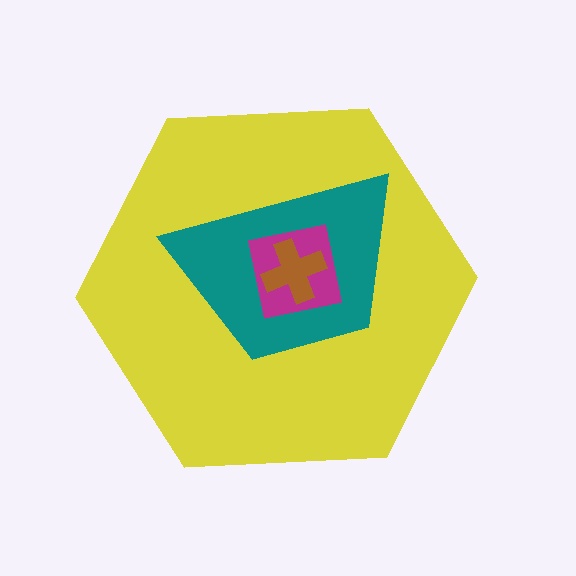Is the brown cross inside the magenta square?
Yes.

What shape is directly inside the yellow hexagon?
The teal trapezoid.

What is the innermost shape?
The brown cross.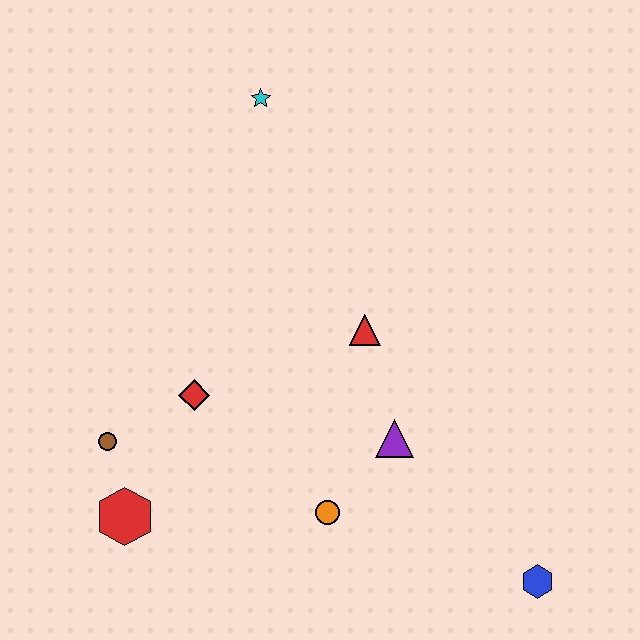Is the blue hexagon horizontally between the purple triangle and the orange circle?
No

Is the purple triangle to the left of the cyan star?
No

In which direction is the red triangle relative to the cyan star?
The red triangle is below the cyan star.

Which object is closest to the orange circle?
The purple triangle is closest to the orange circle.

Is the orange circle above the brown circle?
No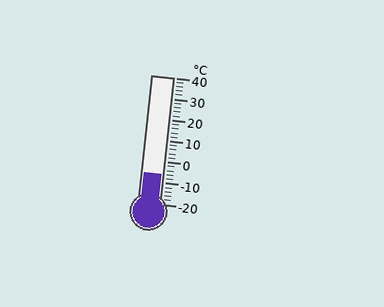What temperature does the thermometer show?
The thermometer shows approximately -6°C.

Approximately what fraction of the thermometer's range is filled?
The thermometer is filled to approximately 25% of its range.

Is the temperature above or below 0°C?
The temperature is below 0°C.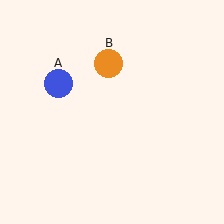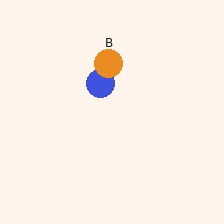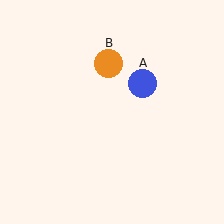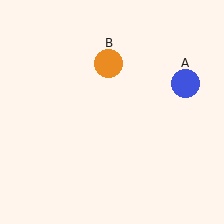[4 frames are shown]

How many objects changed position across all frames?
1 object changed position: blue circle (object A).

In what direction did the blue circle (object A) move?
The blue circle (object A) moved right.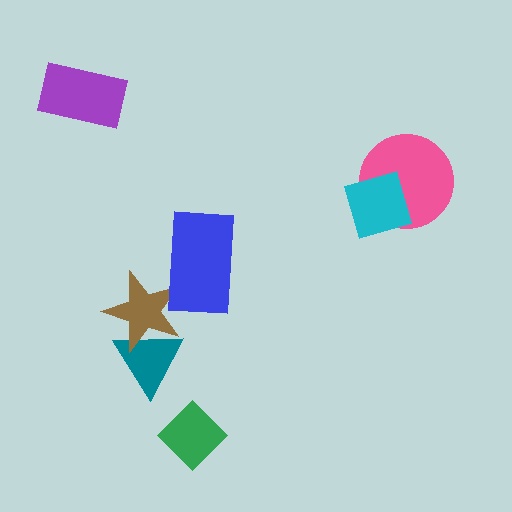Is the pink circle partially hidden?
Yes, it is partially covered by another shape.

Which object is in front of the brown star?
The blue rectangle is in front of the brown star.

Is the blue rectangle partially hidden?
No, no other shape covers it.